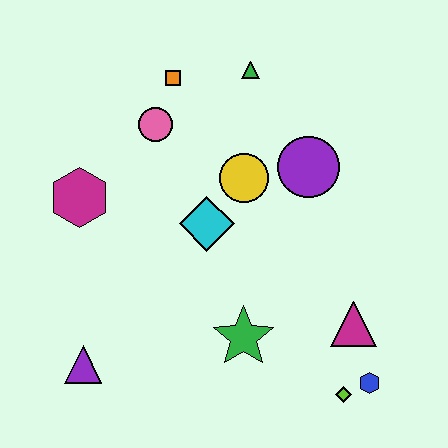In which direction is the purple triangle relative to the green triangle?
The purple triangle is below the green triangle.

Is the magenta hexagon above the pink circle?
No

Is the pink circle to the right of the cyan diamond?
No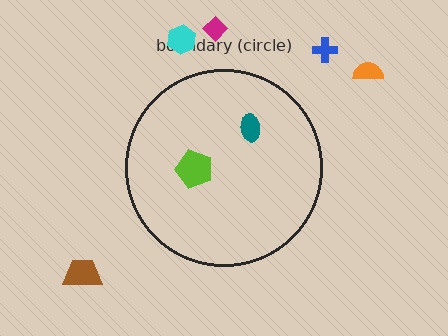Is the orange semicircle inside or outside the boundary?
Outside.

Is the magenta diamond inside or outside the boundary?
Outside.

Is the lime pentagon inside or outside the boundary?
Inside.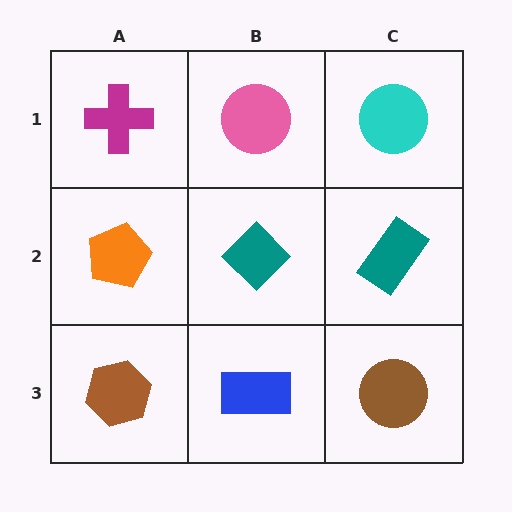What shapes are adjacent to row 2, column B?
A pink circle (row 1, column B), a blue rectangle (row 3, column B), an orange pentagon (row 2, column A), a teal rectangle (row 2, column C).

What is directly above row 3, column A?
An orange pentagon.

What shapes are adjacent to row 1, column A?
An orange pentagon (row 2, column A), a pink circle (row 1, column B).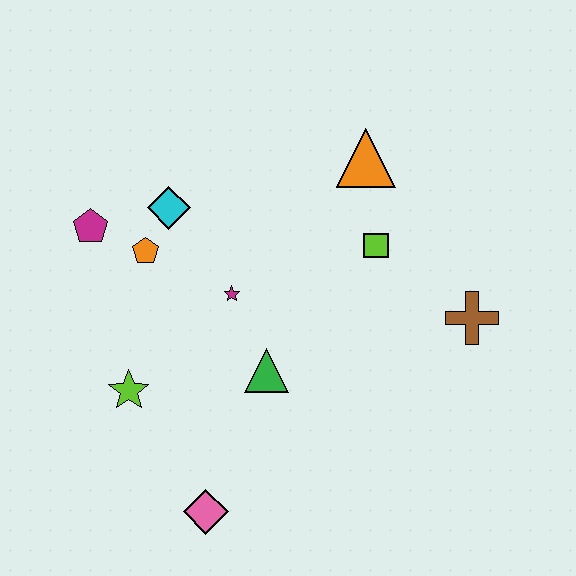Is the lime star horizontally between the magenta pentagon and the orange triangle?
Yes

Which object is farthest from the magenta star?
The brown cross is farthest from the magenta star.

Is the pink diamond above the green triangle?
No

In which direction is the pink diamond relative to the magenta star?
The pink diamond is below the magenta star.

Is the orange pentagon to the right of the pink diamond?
No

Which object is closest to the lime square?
The orange triangle is closest to the lime square.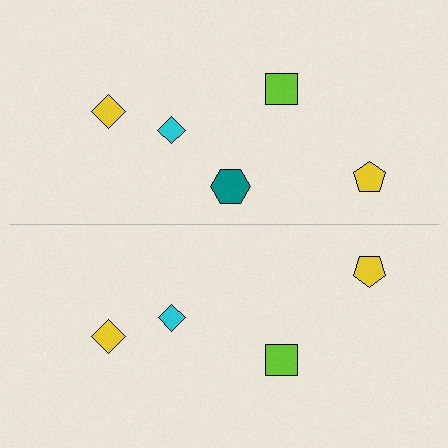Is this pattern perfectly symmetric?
No, the pattern is not perfectly symmetric. A teal hexagon is missing from the bottom side.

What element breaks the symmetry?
A teal hexagon is missing from the bottom side.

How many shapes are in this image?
There are 9 shapes in this image.